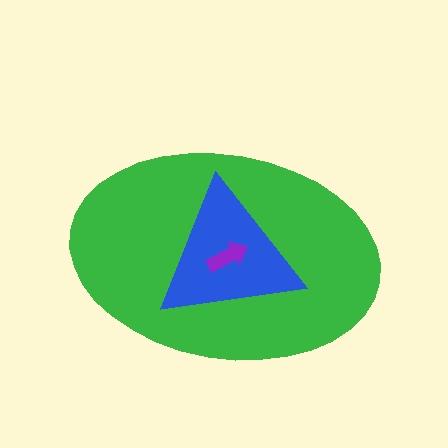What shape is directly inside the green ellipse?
The blue triangle.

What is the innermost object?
The purple arrow.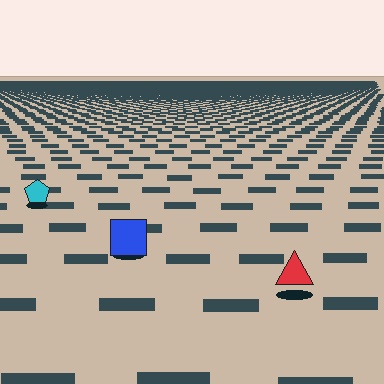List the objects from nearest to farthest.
From nearest to farthest: the red triangle, the blue square, the cyan pentagon.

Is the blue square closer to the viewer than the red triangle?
No. The red triangle is closer — you can tell from the texture gradient: the ground texture is coarser near it.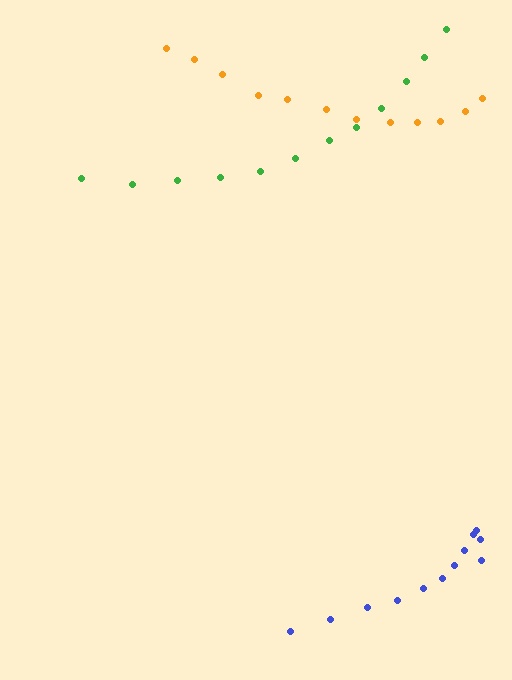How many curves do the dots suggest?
There are 3 distinct paths.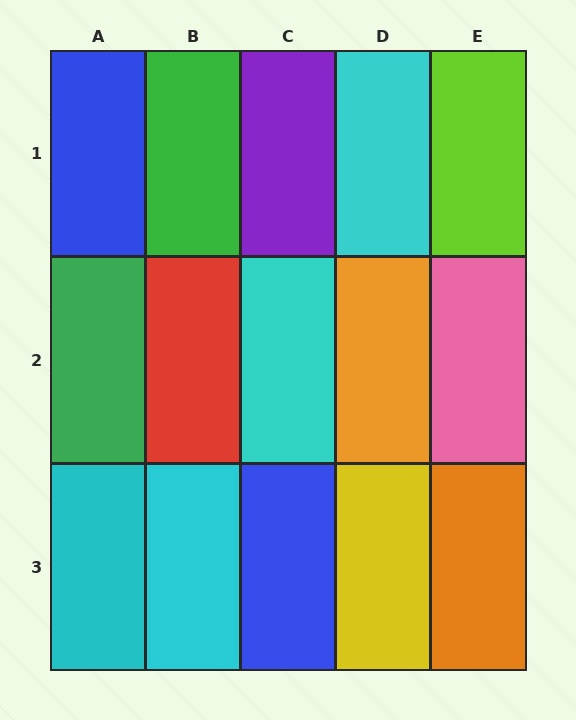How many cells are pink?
1 cell is pink.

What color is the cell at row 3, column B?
Cyan.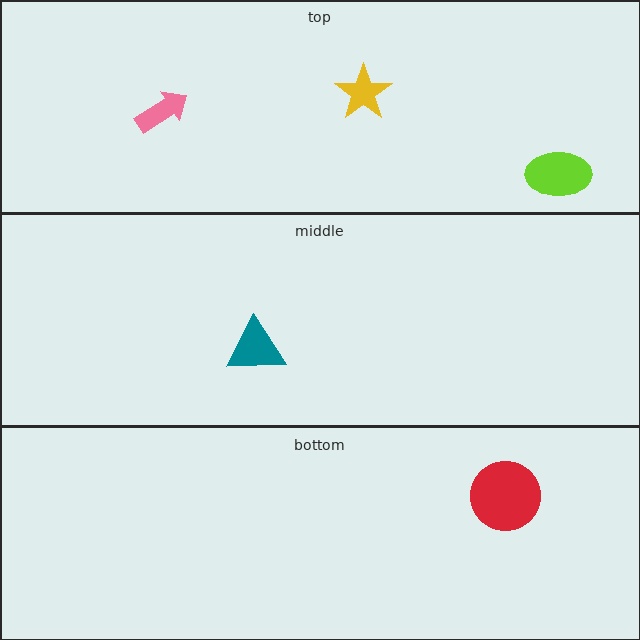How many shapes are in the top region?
3.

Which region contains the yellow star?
The top region.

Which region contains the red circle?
The bottom region.